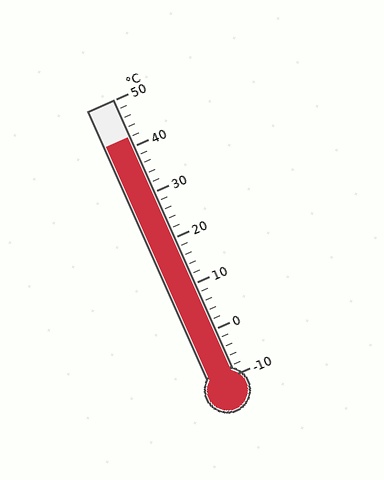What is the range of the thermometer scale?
The thermometer scale ranges from -10°C to 50°C.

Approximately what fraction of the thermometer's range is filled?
The thermometer is filled to approximately 85% of its range.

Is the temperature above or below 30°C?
The temperature is above 30°C.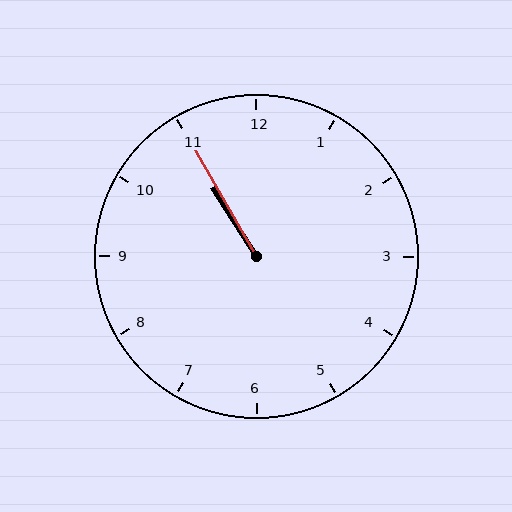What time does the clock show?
10:55.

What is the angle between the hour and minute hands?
Approximately 2 degrees.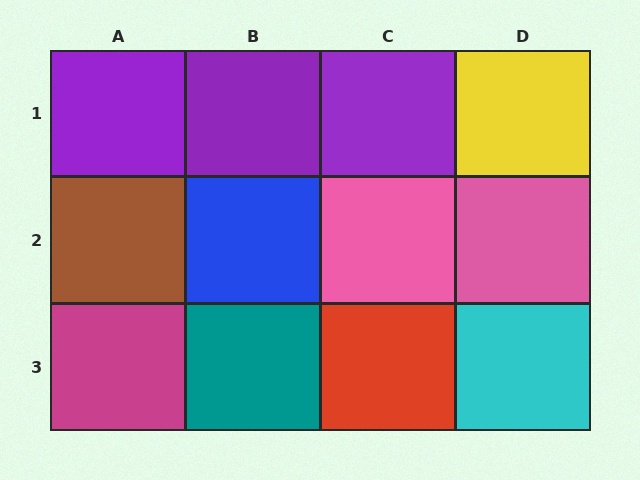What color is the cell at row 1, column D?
Yellow.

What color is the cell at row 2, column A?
Brown.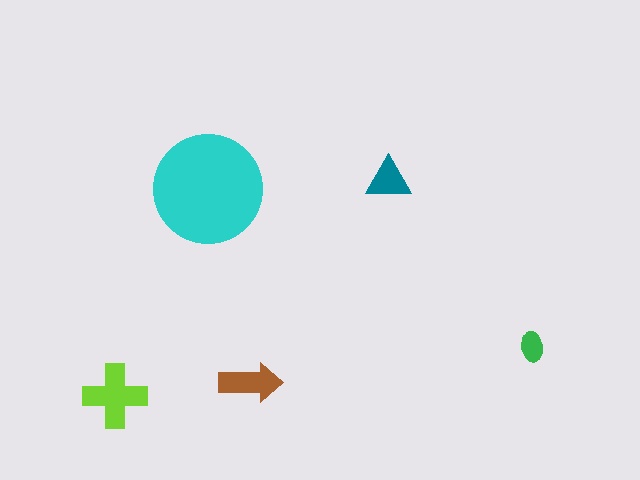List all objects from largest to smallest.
The cyan circle, the lime cross, the brown arrow, the teal triangle, the green ellipse.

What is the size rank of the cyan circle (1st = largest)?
1st.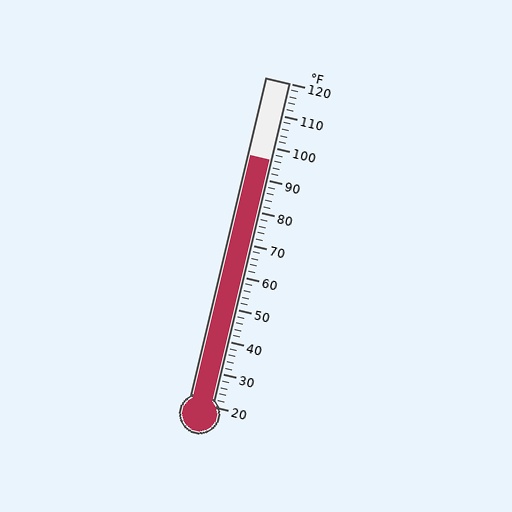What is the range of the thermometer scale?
The thermometer scale ranges from 20°F to 120°F.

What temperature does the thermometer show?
The thermometer shows approximately 96°F.